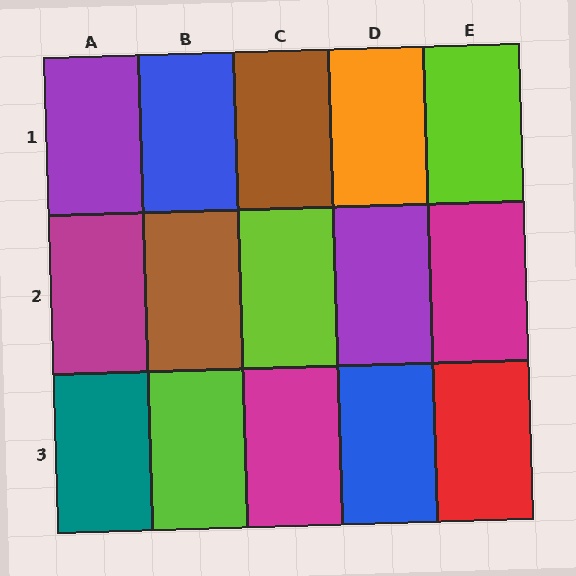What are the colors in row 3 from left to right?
Teal, lime, magenta, blue, red.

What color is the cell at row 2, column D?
Purple.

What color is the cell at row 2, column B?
Brown.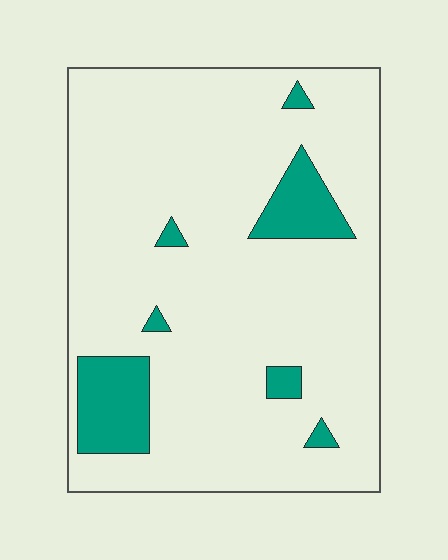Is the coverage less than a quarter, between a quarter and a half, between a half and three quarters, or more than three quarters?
Less than a quarter.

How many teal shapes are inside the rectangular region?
7.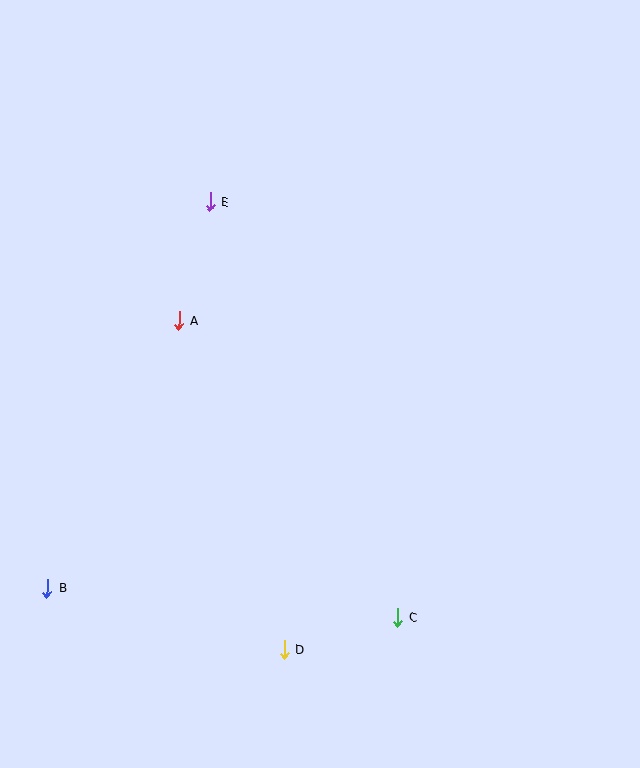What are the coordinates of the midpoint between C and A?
The midpoint between C and A is at (288, 469).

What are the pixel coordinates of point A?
Point A is at (179, 320).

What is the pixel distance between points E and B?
The distance between E and B is 419 pixels.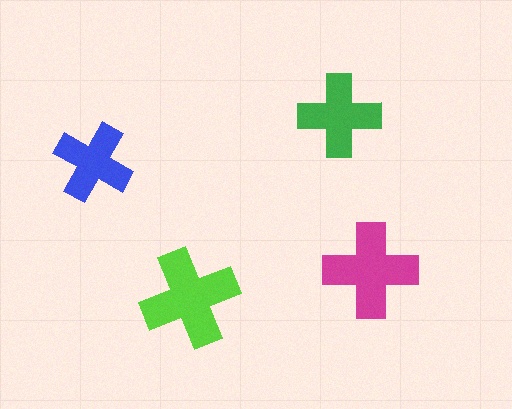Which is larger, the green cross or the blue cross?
The green one.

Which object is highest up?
The green cross is topmost.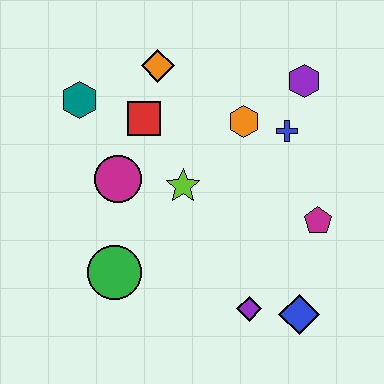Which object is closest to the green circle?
The magenta circle is closest to the green circle.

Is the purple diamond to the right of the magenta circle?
Yes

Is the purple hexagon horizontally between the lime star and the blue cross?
No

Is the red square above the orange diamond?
No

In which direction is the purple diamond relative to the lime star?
The purple diamond is below the lime star.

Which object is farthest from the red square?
The blue diamond is farthest from the red square.